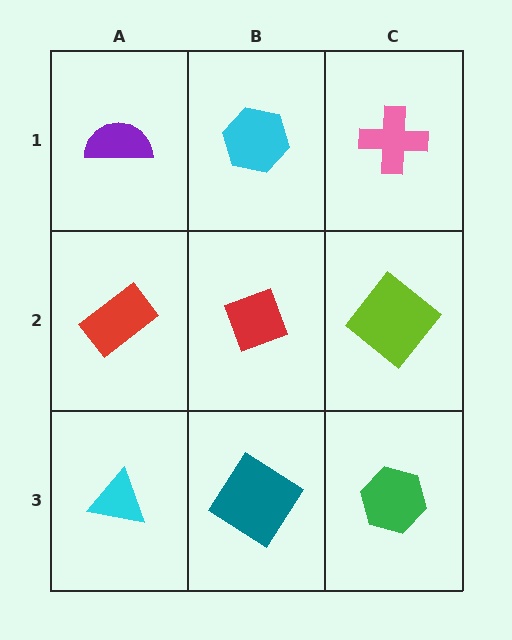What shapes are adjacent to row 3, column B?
A red diamond (row 2, column B), a cyan triangle (row 3, column A), a green hexagon (row 3, column C).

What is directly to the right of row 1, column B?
A pink cross.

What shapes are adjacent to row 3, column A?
A red rectangle (row 2, column A), a teal diamond (row 3, column B).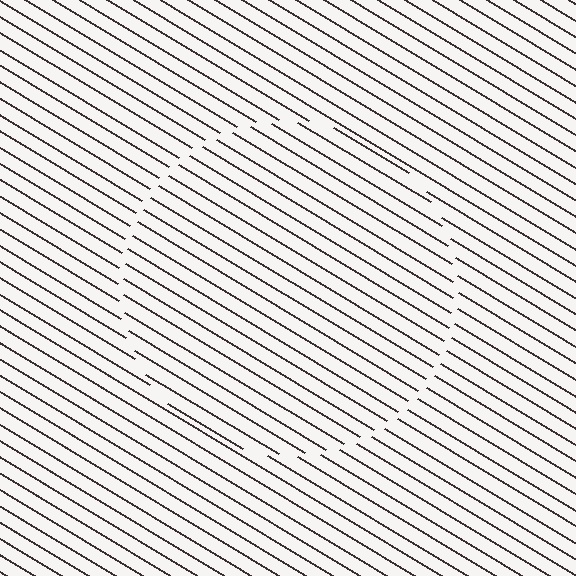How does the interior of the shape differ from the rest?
The interior of the shape contains the same grating, shifted by half a period — the contour is defined by the phase discontinuity where line-ends from the inner and outer gratings abut.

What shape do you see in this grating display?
An illusory circle. The interior of the shape contains the same grating, shifted by half a period — the contour is defined by the phase discontinuity where line-ends from the inner and outer gratings abut.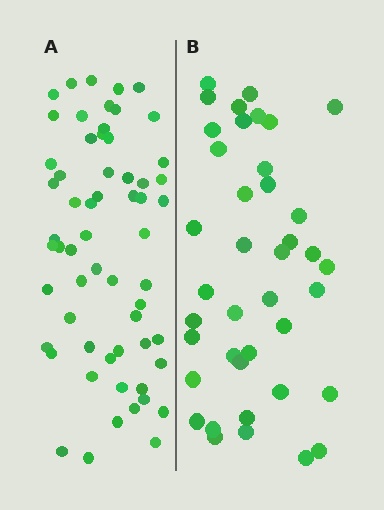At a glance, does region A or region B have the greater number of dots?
Region A (the left region) has more dots.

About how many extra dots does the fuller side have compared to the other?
Region A has approximately 20 more dots than region B.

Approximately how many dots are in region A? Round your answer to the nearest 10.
About 60 dots.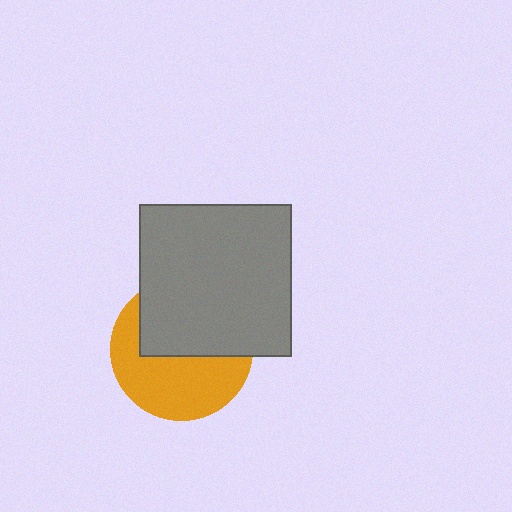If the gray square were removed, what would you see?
You would see the complete orange circle.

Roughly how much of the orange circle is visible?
About half of it is visible (roughly 52%).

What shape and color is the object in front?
The object in front is a gray square.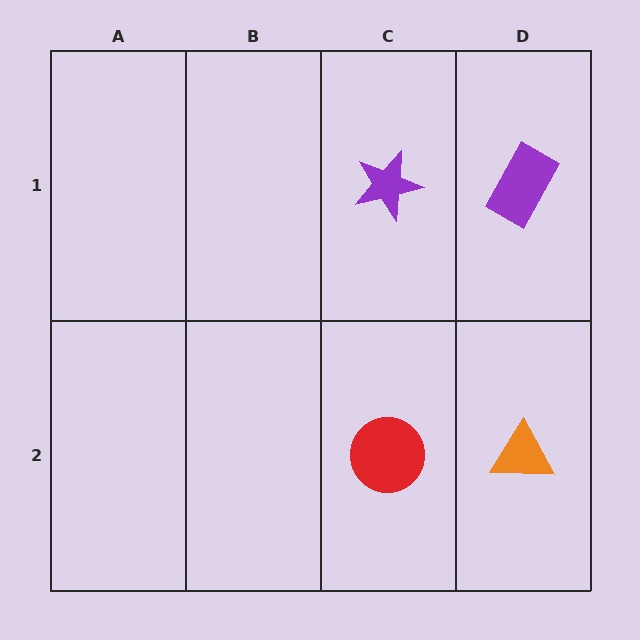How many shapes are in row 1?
2 shapes.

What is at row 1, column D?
A purple rectangle.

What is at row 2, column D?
An orange triangle.